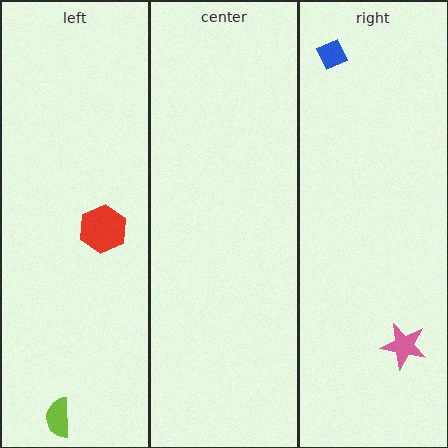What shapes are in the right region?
The pink star, the blue diamond.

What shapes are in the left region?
The lime semicircle, the red hexagon.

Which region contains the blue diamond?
The right region.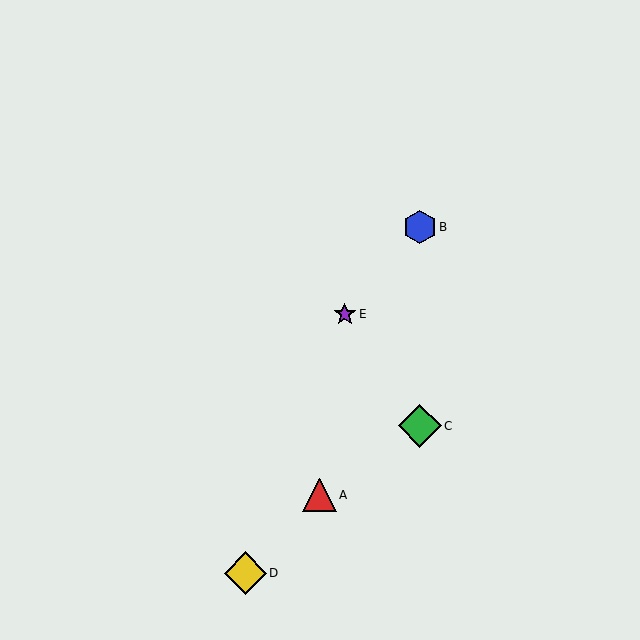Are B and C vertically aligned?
Yes, both are at x≈420.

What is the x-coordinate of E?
Object E is at x≈345.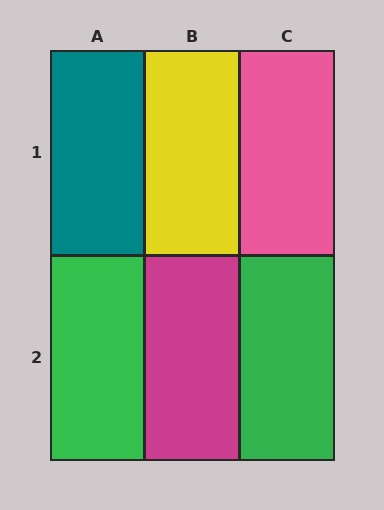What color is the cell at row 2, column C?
Green.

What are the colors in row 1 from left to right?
Teal, yellow, pink.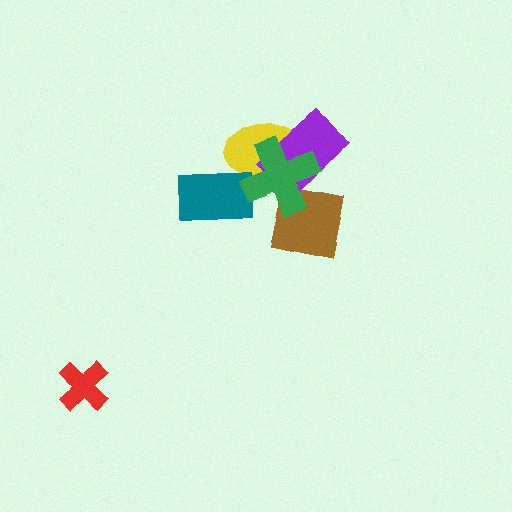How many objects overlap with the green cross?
4 objects overlap with the green cross.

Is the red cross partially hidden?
No, no other shape covers it.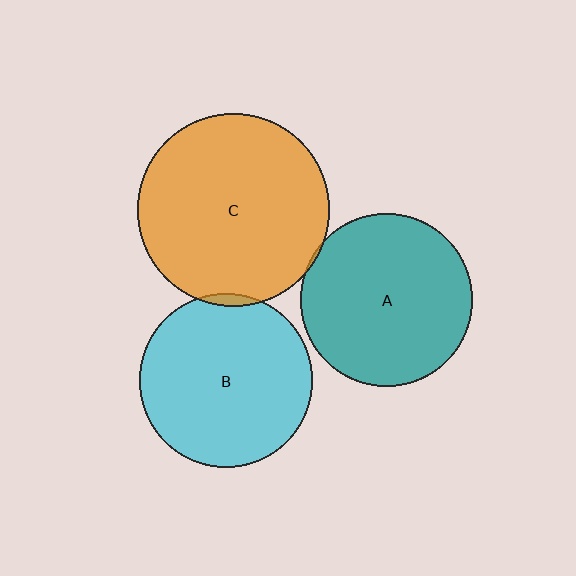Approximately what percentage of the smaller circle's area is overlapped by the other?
Approximately 5%.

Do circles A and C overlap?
Yes.